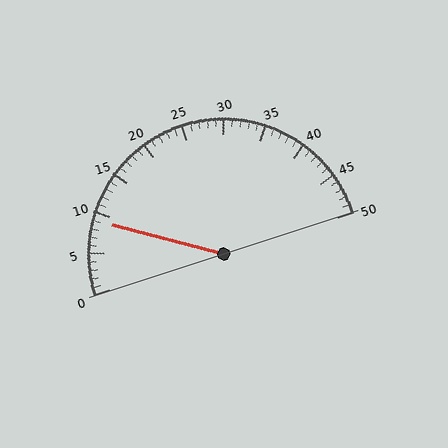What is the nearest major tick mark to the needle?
The nearest major tick mark is 10.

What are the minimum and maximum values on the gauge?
The gauge ranges from 0 to 50.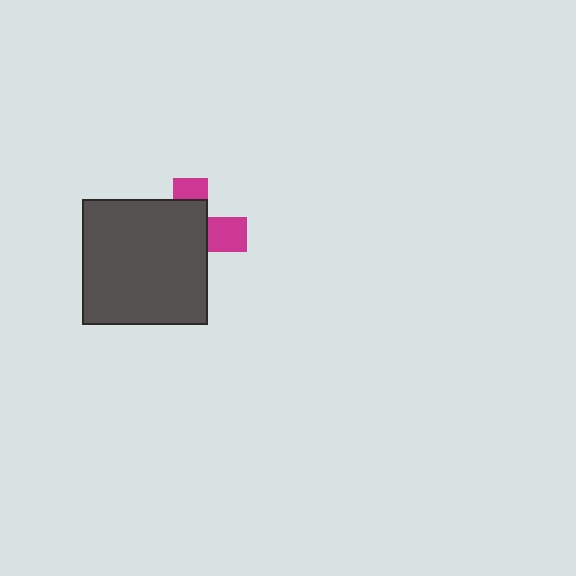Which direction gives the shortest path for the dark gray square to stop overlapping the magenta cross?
Moving left gives the shortest separation.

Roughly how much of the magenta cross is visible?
A small part of it is visible (roughly 32%).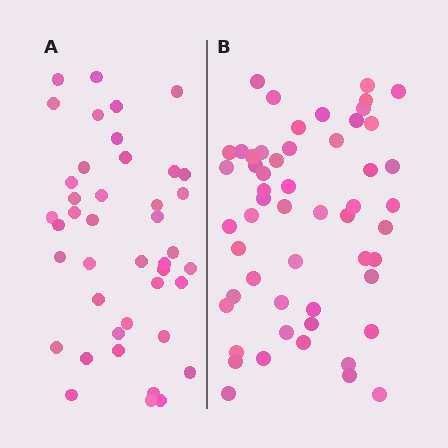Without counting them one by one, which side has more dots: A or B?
Region B (the right region) has more dots.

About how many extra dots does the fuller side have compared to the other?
Region B has roughly 12 or so more dots than region A.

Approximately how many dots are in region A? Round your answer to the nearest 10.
About 40 dots. (The exact count is 42, which rounds to 40.)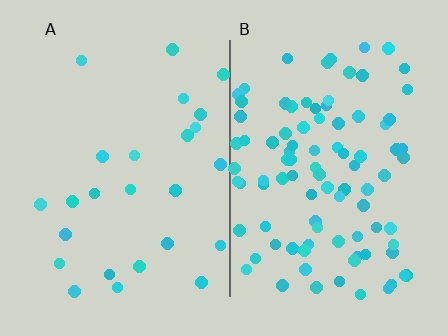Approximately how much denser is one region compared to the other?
Approximately 3.8× — region B over region A.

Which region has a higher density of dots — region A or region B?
B (the right).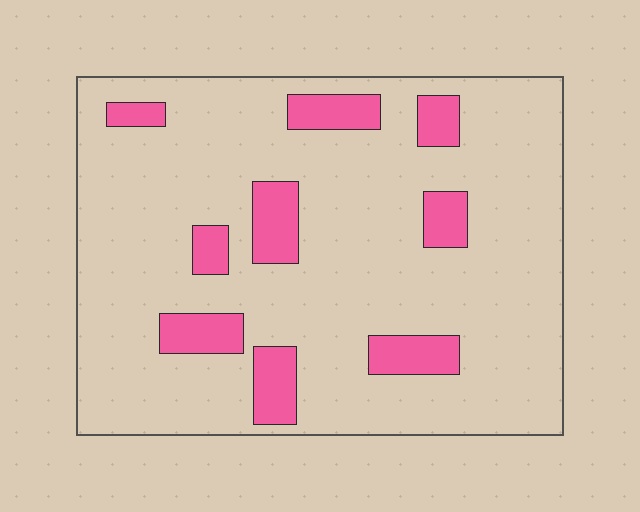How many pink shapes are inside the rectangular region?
9.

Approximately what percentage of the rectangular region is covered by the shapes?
Approximately 15%.